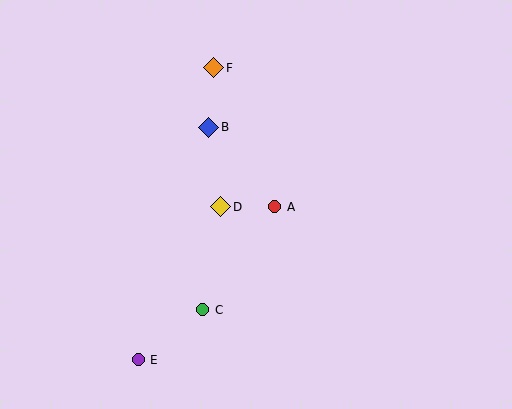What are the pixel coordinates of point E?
Point E is at (138, 360).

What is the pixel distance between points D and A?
The distance between D and A is 54 pixels.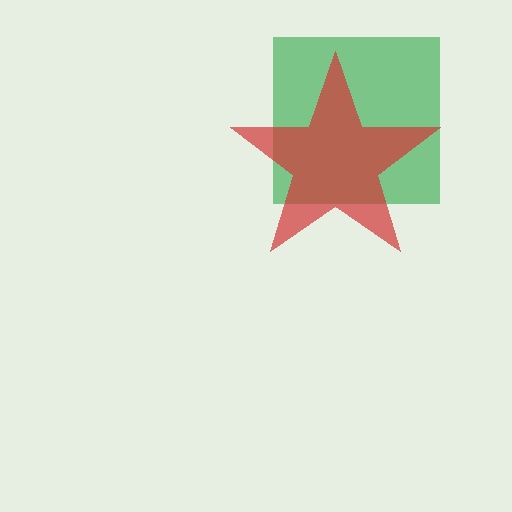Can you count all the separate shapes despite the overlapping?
Yes, there are 2 separate shapes.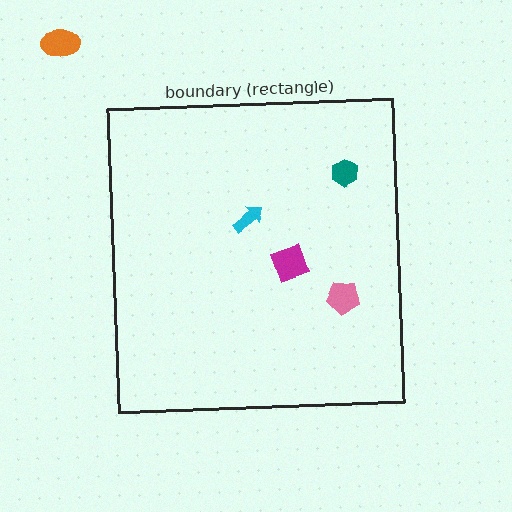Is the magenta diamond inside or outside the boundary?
Inside.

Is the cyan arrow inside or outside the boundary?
Inside.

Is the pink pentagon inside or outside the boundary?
Inside.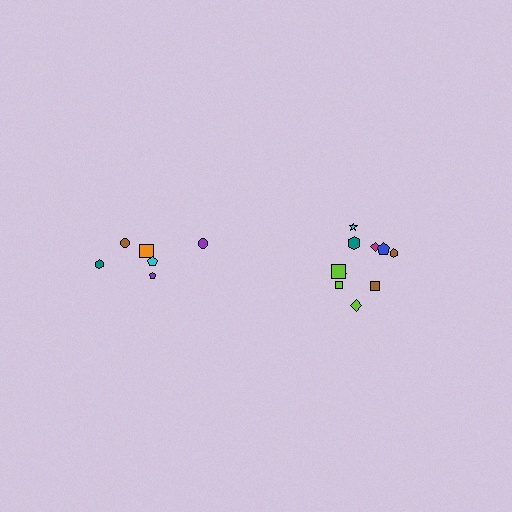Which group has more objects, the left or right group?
The right group.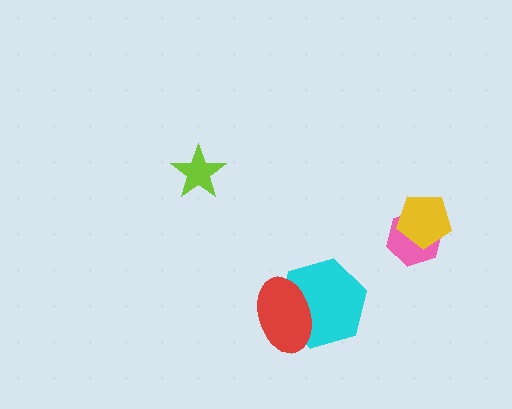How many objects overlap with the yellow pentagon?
1 object overlaps with the yellow pentagon.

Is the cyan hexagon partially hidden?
Yes, it is partially covered by another shape.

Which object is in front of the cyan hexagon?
The red ellipse is in front of the cyan hexagon.